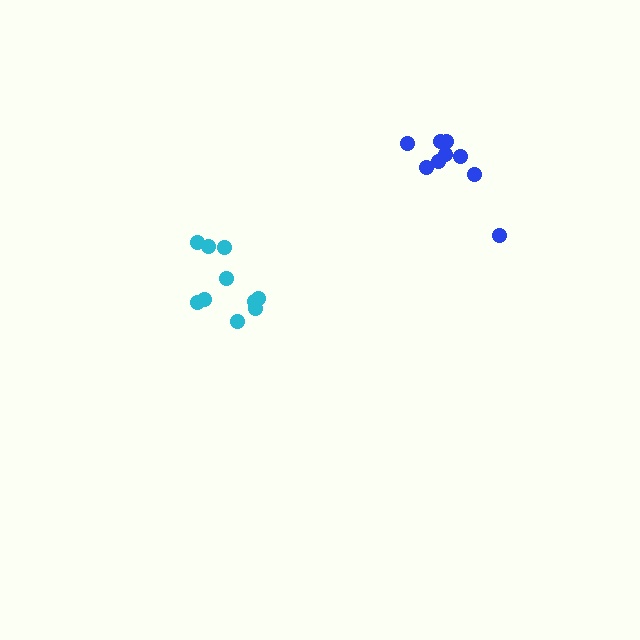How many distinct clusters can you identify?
There are 2 distinct clusters.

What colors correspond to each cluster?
The clusters are colored: blue, cyan.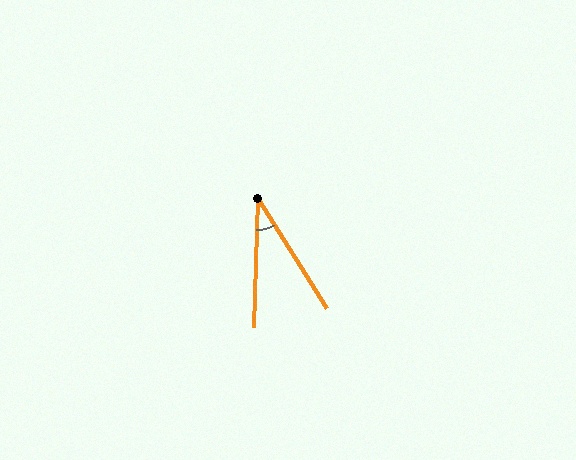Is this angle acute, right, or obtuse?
It is acute.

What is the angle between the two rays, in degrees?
Approximately 34 degrees.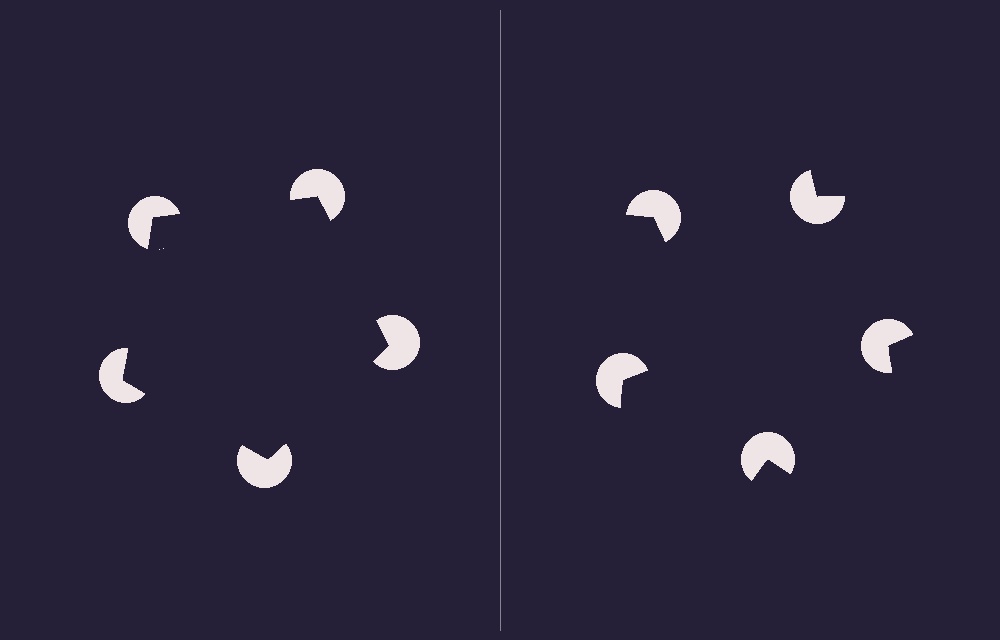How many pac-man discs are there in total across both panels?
10 — 5 on each side.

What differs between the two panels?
The pac-man discs are positioned identically on both sides; only the wedge orientations differ. On the left they align to a pentagon; on the right they are misaligned.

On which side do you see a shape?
An illusory pentagon appears on the left side. On the right side the wedge cuts are rotated, so no coherent shape forms.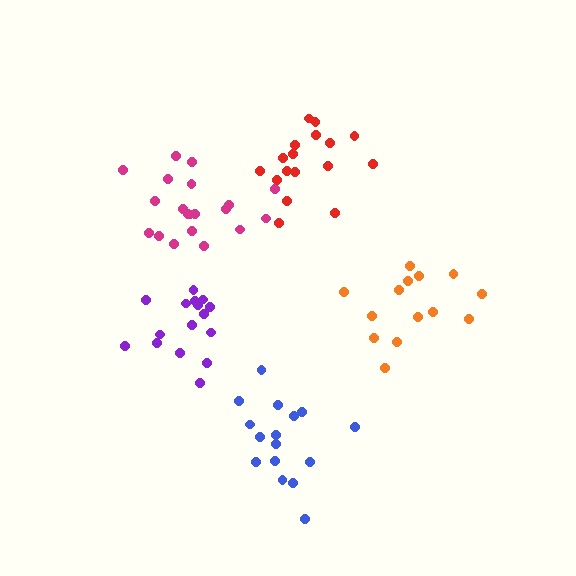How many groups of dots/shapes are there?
There are 5 groups.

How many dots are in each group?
Group 1: 20 dots, Group 2: 16 dots, Group 3: 14 dots, Group 4: 17 dots, Group 5: 16 dots (83 total).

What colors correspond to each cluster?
The clusters are colored: magenta, blue, orange, red, purple.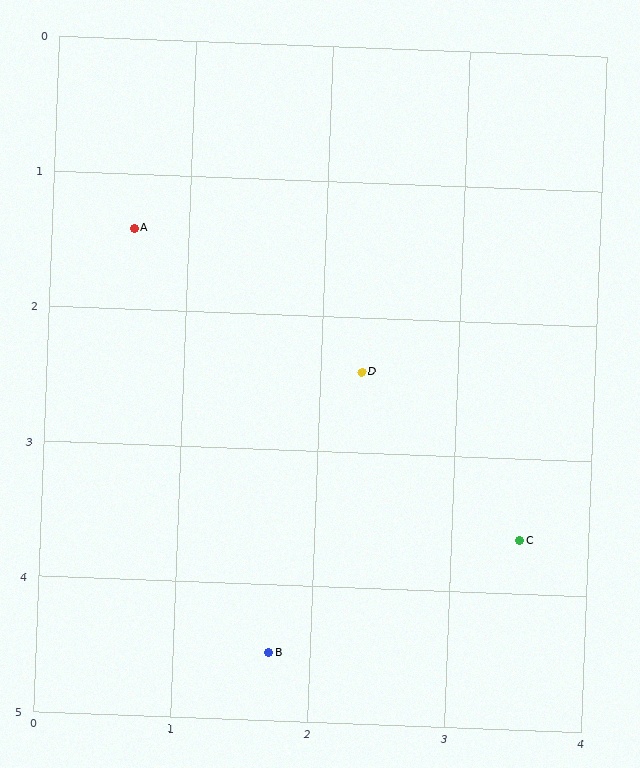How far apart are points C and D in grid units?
Points C and D are about 1.7 grid units apart.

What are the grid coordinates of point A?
Point A is at approximately (0.6, 1.4).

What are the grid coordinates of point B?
Point B is at approximately (1.7, 4.5).